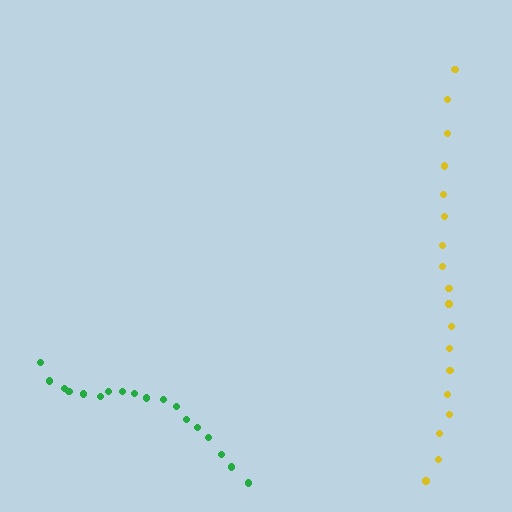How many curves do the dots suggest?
There are 2 distinct paths.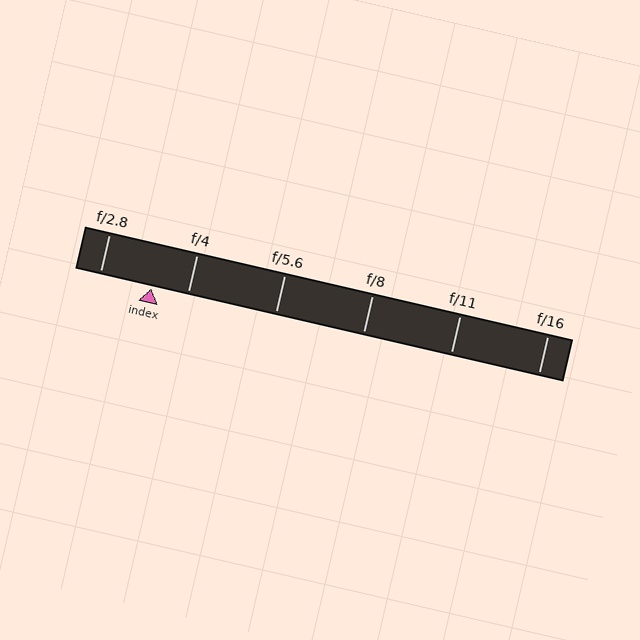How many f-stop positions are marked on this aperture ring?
There are 6 f-stop positions marked.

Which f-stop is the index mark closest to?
The index mark is closest to f/4.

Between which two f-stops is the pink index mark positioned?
The index mark is between f/2.8 and f/4.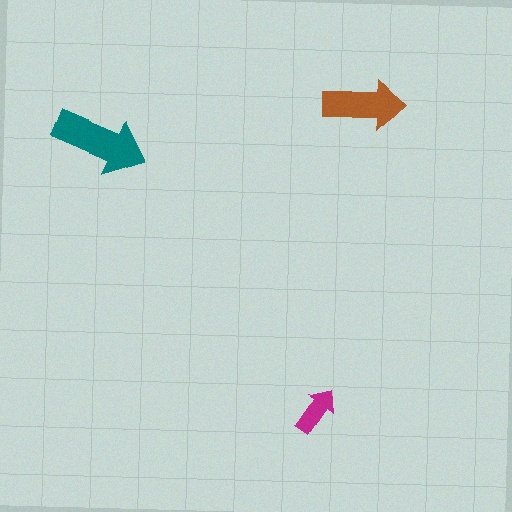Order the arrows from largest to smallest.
the teal one, the brown one, the magenta one.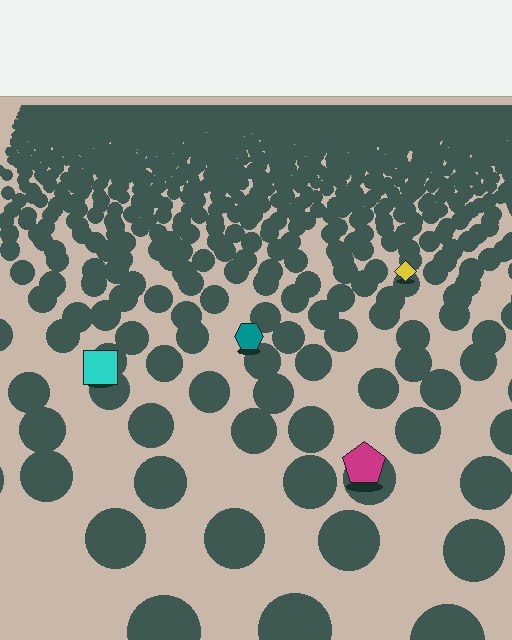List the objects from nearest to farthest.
From nearest to farthest: the magenta pentagon, the cyan square, the teal hexagon, the yellow diamond.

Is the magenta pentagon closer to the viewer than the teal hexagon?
Yes. The magenta pentagon is closer — you can tell from the texture gradient: the ground texture is coarser near it.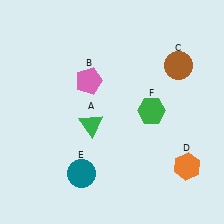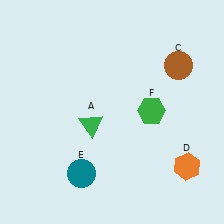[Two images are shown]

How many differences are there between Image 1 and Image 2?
There is 1 difference between the two images.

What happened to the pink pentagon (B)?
The pink pentagon (B) was removed in Image 2. It was in the top-left area of Image 1.